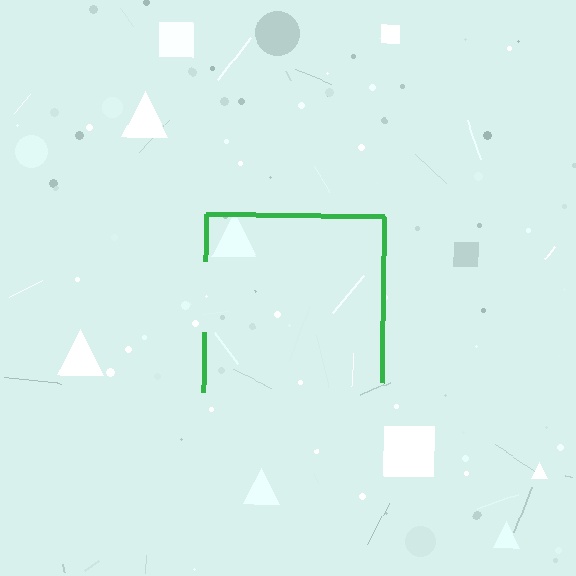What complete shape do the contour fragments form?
The contour fragments form a square.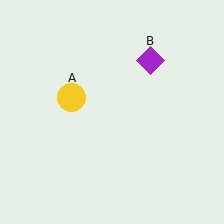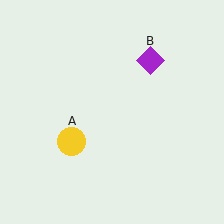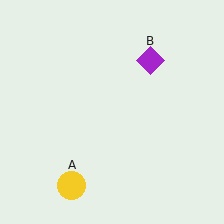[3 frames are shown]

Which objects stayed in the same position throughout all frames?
Purple diamond (object B) remained stationary.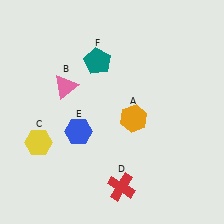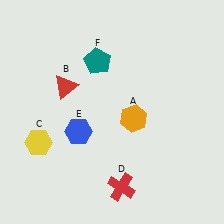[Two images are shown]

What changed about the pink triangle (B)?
In Image 1, B is pink. In Image 2, it changed to red.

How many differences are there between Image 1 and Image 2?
There is 1 difference between the two images.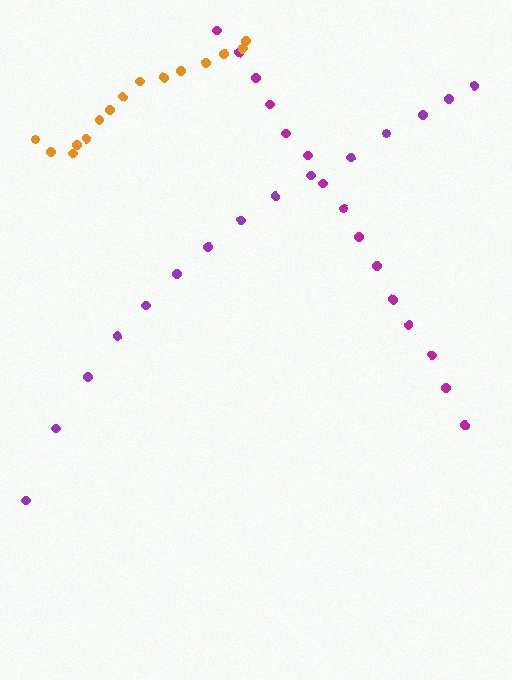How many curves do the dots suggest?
There are 3 distinct paths.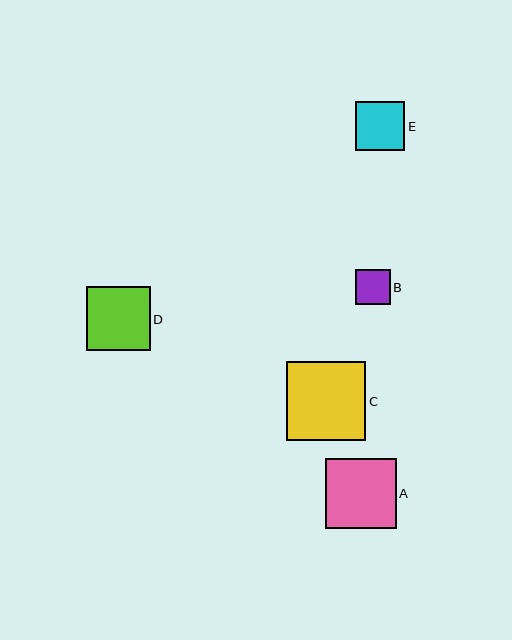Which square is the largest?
Square C is the largest with a size of approximately 79 pixels.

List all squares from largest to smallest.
From largest to smallest: C, A, D, E, B.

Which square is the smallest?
Square B is the smallest with a size of approximately 34 pixels.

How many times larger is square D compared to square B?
Square D is approximately 1.9 times the size of square B.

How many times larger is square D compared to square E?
Square D is approximately 1.3 times the size of square E.